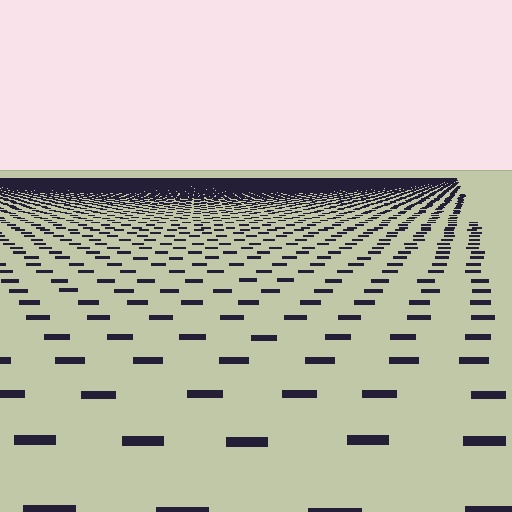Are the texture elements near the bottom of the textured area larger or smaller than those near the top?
Larger. Near the bottom, elements are closer to the viewer and appear at a bigger on-screen size.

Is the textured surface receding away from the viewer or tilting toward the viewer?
The surface is receding away from the viewer. Texture elements get smaller and denser toward the top.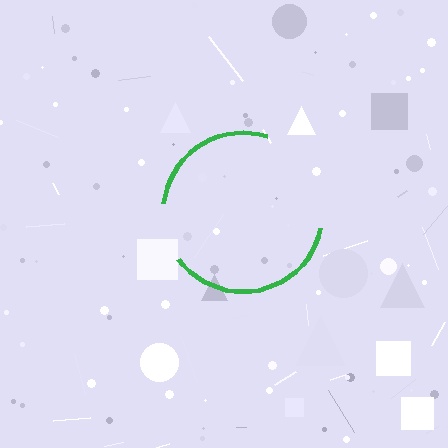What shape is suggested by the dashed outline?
The dashed outline suggests a circle.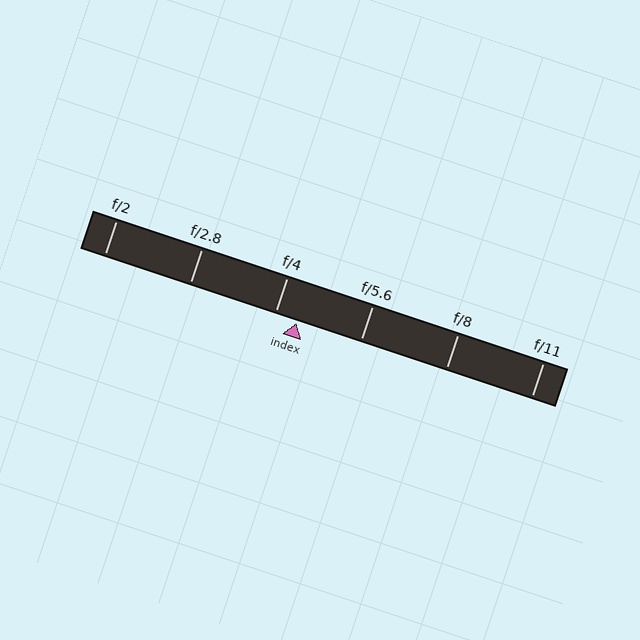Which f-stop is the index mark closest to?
The index mark is closest to f/4.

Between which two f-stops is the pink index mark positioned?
The index mark is between f/4 and f/5.6.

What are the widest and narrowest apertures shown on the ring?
The widest aperture shown is f/2 and the narrowest is f/11.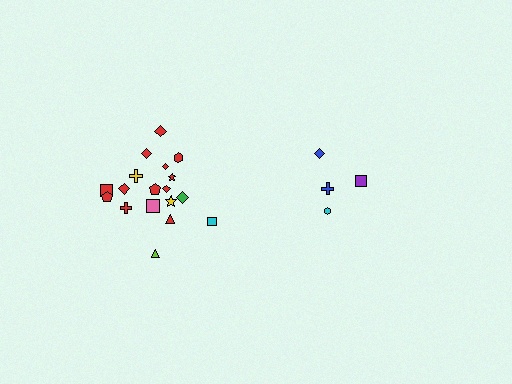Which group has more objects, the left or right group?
The left group.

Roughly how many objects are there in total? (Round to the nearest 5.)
Roughly 20 objects in total.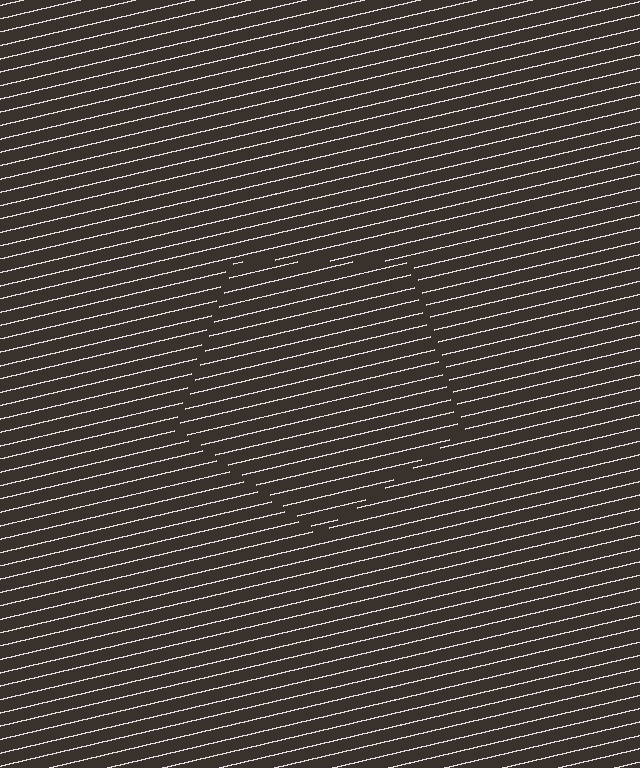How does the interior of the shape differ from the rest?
The interior of the shape contains the same grating, shifted by half a period — the contour is defined by the phase discontinuity where line-ends from the inner and outer gratings abut.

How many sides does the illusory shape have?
5 sides — the line-ends trace a pentagon.